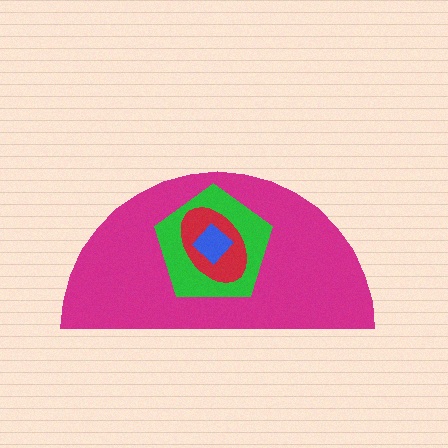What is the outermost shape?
The magenta semicircle.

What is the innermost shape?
The blue diamond.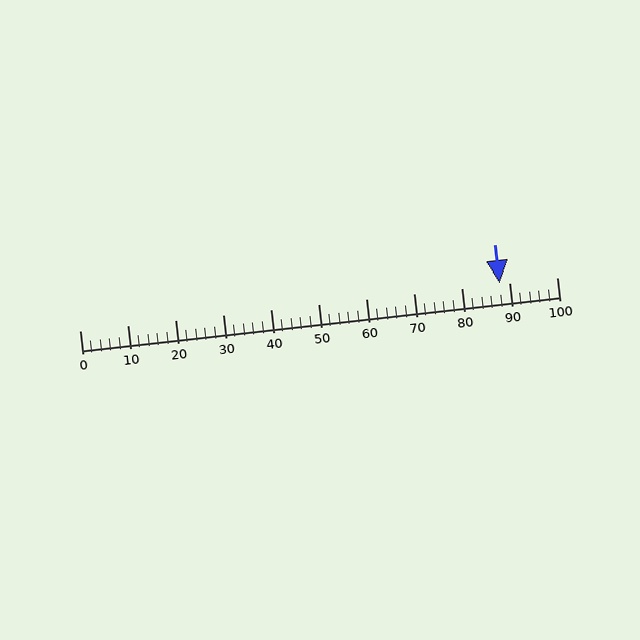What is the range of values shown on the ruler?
The ruler shows values from 0 to 100.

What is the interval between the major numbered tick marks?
The major tick marks are spaced 10 units apart.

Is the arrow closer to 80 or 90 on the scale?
The arrow is closer to 90.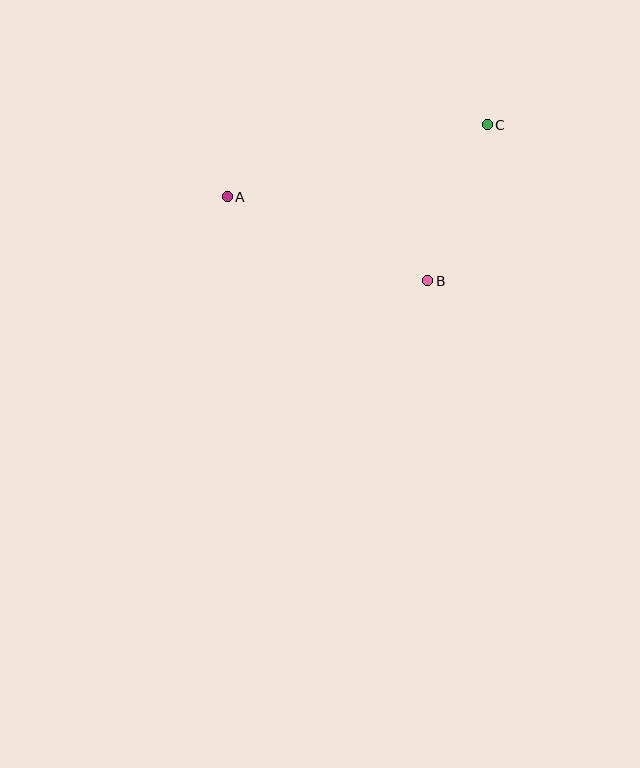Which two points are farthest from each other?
Points A and C are farthest from each other.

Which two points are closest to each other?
Points B and C are closest to each other.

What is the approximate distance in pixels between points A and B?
The distance between A and B is approximately 218 pixels.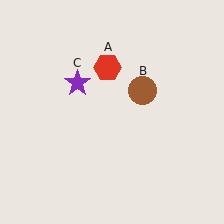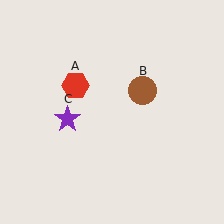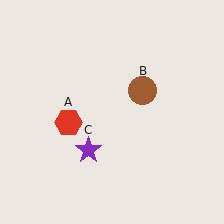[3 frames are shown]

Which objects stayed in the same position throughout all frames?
Brown circle (object B) remained stationary.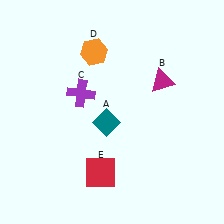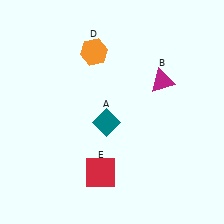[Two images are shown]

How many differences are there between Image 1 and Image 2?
There is 1 difference between the two images.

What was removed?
The purple cross (C) was removed in Image 2.